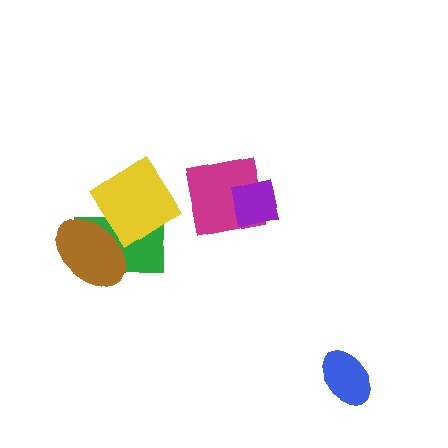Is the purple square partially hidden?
No, no other shape covers it.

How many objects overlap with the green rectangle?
2 objects overlap with the green rectangle.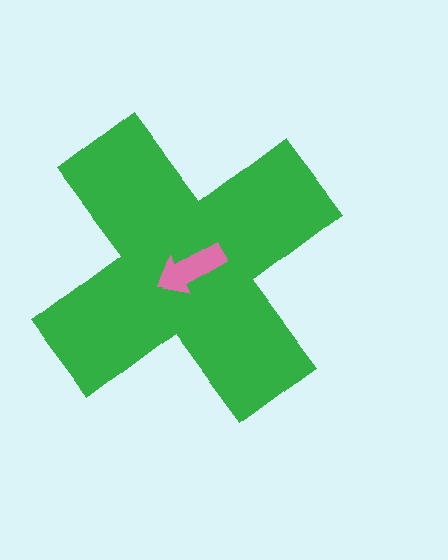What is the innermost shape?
The pink arrow.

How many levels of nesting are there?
2.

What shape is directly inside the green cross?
The pink arrow.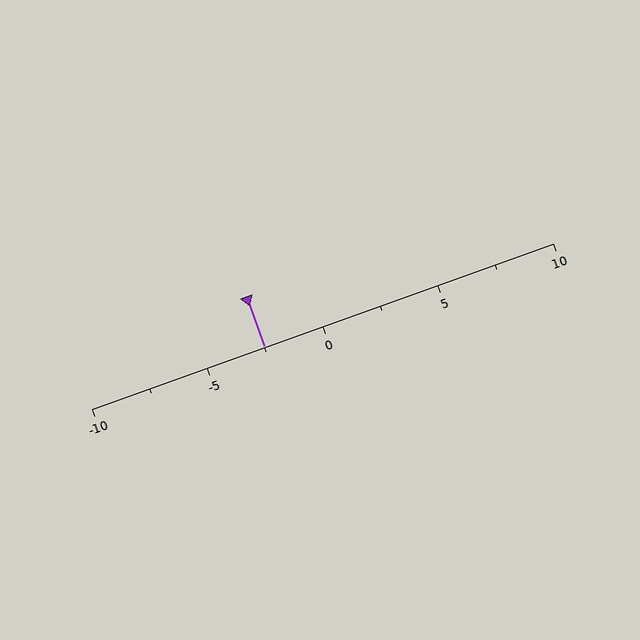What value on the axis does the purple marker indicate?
The marker indicates approximately -2.5.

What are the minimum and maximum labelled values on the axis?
The axis runs from -10 to 10.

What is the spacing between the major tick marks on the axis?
The major ticks are spaced 5 apart.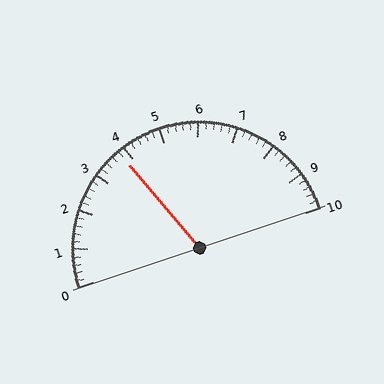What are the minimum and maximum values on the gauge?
The gauge ranges from 0 to 10.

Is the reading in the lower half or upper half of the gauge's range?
The reading is in the lower half of the range (0 to 10).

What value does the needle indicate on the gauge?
The needle indicates approximately 3.8.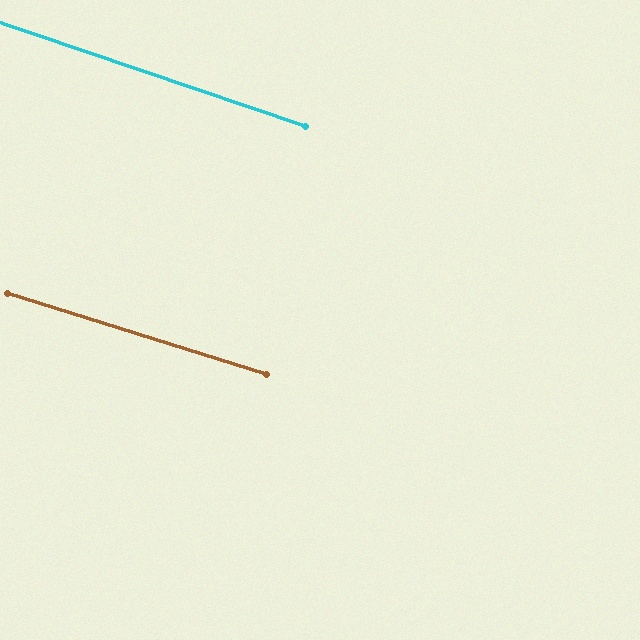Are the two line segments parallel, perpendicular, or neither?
Parallel — their directions differ by only 1.3°.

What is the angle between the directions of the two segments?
Approximately 1 degree.